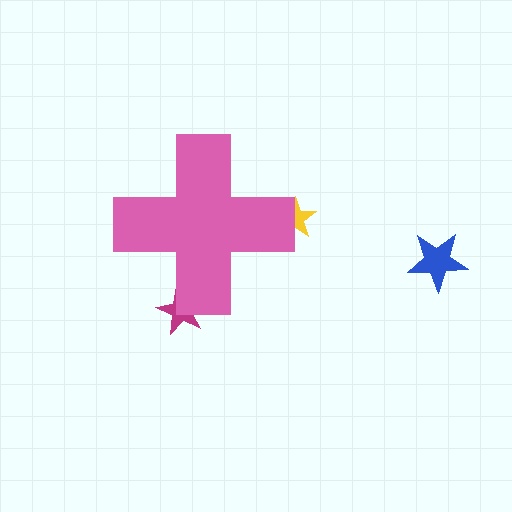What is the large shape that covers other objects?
A pink cross.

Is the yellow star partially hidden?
Yes, the yellow star is partially hidden behind the pink cross.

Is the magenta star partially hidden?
Yes, the magenta star is partially hidden behind the pink cross.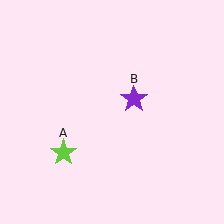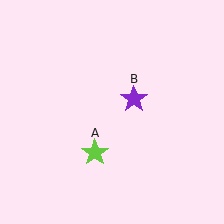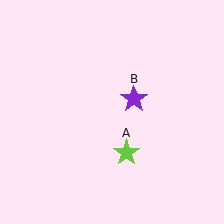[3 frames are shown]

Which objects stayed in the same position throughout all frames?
Purple star (object B) remained stationary.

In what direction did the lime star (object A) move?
The lime star (object A) moved right.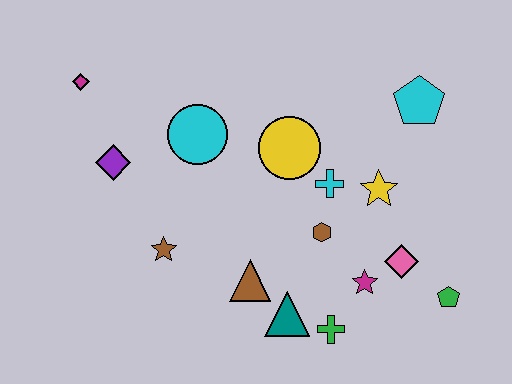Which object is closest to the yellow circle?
The cyan cross is closest to the yellow circle.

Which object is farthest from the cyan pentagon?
The magenta diamond is farthest from the cyan pentagon.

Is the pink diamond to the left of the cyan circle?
No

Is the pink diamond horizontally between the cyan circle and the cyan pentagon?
Yes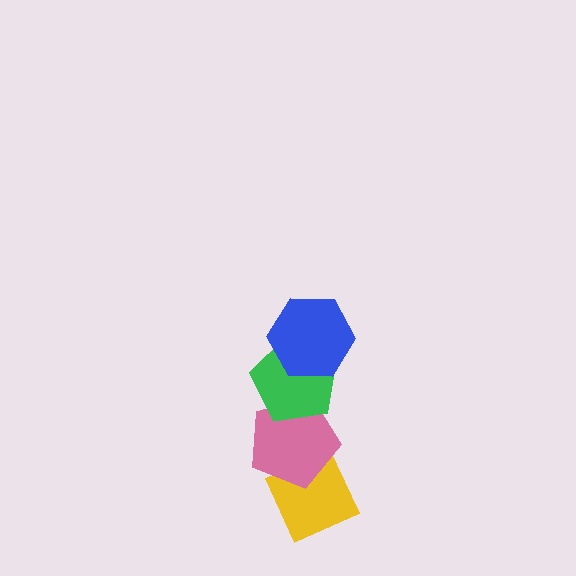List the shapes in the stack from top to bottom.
From top to bottom: the blue hexagon, the green pentagon, the pink pentagon, the yellow diamond.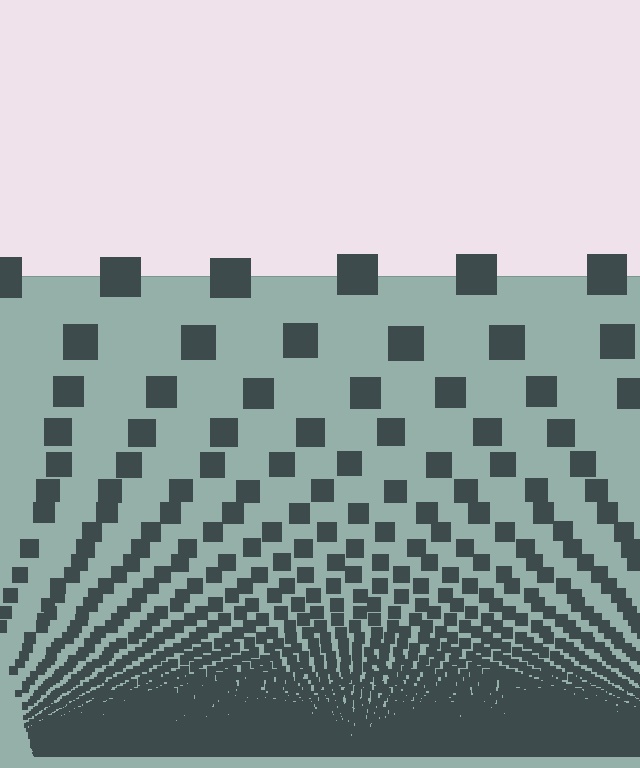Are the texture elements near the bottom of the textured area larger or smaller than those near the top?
Smaller. The gradient is inverted — elements near the bottom are smaller and denser.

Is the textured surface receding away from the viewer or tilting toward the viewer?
The surface appears to tilt toward the viewer. Texture elements get larger and sparser toward the top.